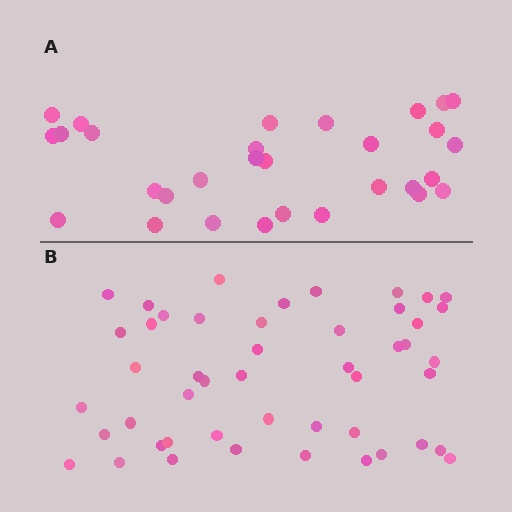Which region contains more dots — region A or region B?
Region B (the bottom region) has more dots.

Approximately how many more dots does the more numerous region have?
Region B has approximately 20 more dots than region A.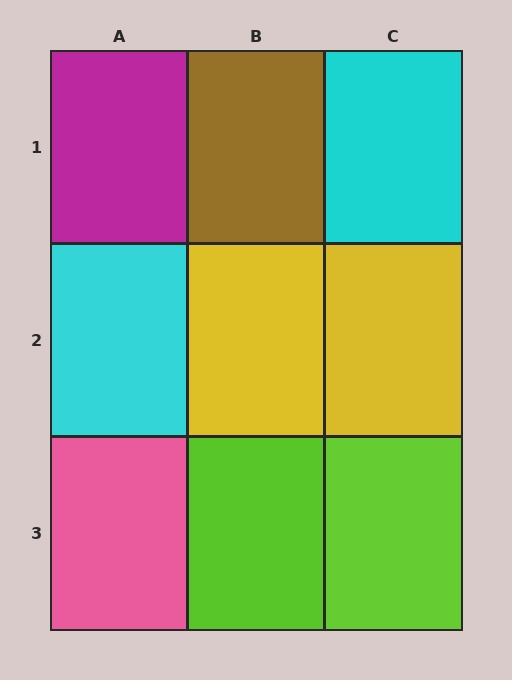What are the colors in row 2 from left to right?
Cyan, yellow, yellow.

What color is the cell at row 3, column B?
Lime.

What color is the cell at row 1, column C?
Cyan.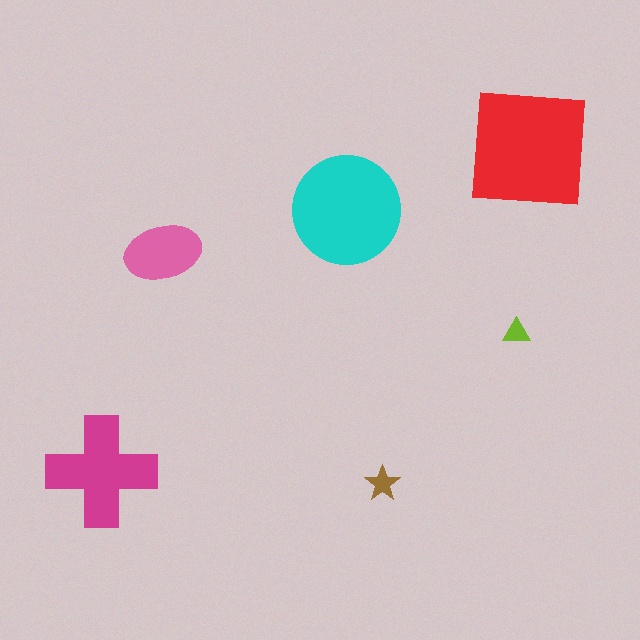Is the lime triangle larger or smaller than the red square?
Smaller.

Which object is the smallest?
The lime triangle.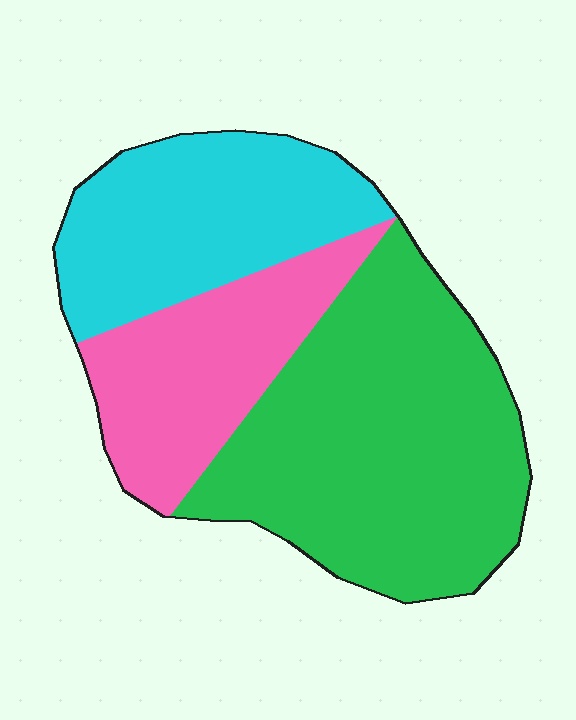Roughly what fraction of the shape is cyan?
Cyan takes up about one quarter (1/4) of the shape.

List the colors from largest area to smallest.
From largest to smallest: green, cyan, pink.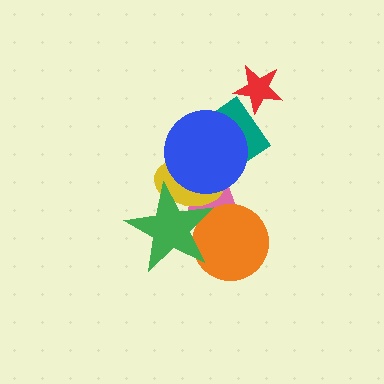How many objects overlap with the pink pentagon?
4 objects overlap with the pink pentagon.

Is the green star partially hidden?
No, no other shape covers it.